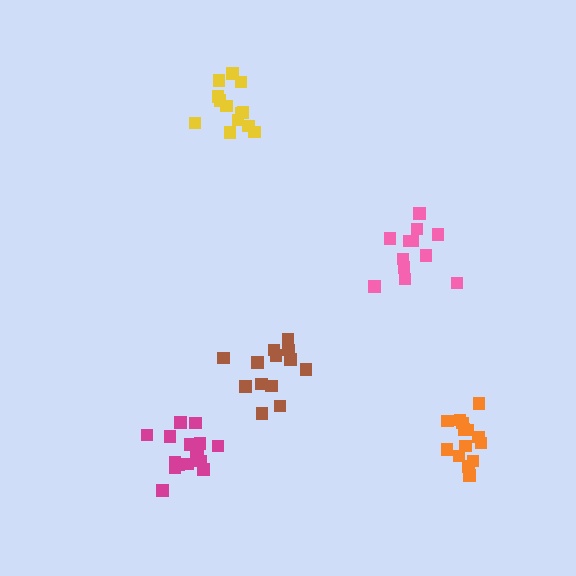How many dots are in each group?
Group 1: 12 dots, Group 2: 13 dots, Group 3: 17 dots, Group 4: 14 dots, Group 5: 13 dots (69 total).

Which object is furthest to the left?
The magenta cluster is leftmost.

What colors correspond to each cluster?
The clusters are colored: pink, brown, magenta, orange, yellow.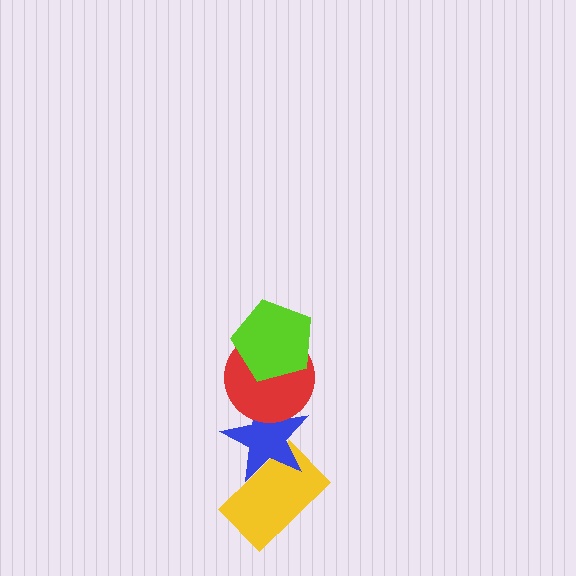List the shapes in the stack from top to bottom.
From top to bottom: the lime pentagon, the red circle, the blue star, the yellow rectangle.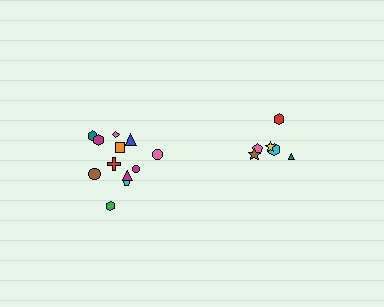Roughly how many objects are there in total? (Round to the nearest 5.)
Roughly 20 objects in total.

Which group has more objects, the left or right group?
The left group.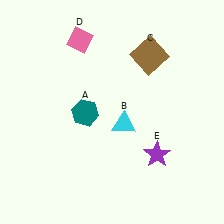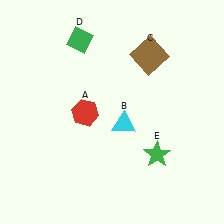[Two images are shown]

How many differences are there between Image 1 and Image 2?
There are 3 differences between the two images.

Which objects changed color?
A changed from teal to red. D changed from pink to green. E changed from purple to green.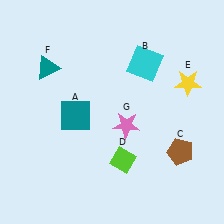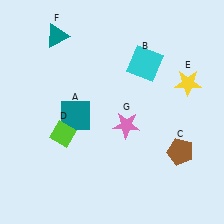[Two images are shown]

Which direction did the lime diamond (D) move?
The lime diamond (D) moved left.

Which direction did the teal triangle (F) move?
The teal triangle (F) moved up.